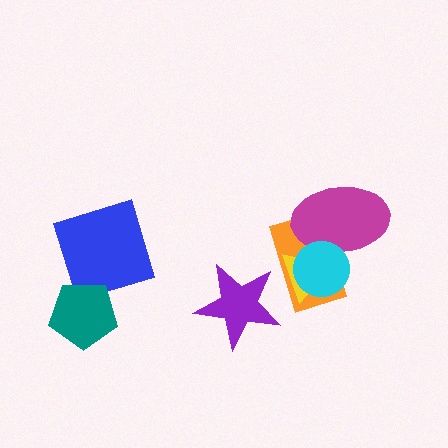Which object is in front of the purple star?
The orange rectangle is in front of the purple star.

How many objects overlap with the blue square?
1 object overlaps with the blue square.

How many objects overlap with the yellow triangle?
3 objects overlap with the yellow triangle.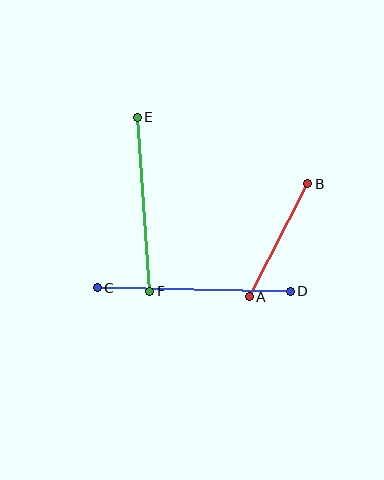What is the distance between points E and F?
The distance is approximately 174 pixels.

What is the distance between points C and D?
The distance is approximately 193 pixels.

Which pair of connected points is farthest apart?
Points C and D are farthest apart.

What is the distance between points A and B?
The distance is approximately 128 pixels.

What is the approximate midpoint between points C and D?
The midpoint is at approximately (194, 290) pixels.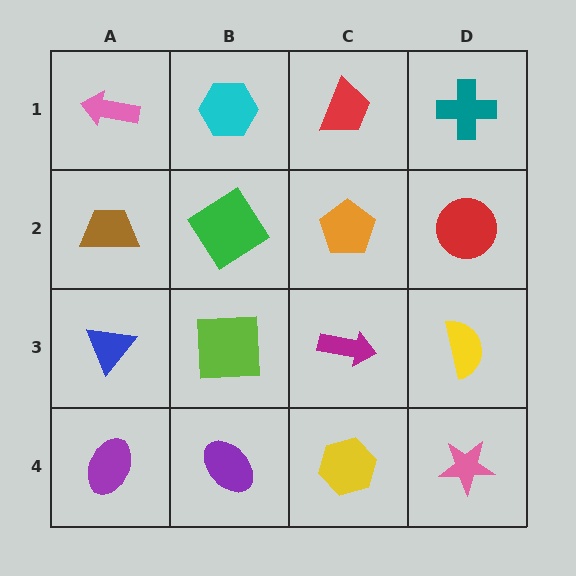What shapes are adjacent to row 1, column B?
A green diamond (row 2, column B), a pink arrow (row 1, column A), a red trapezoid (row 1, column C).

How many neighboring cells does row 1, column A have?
2.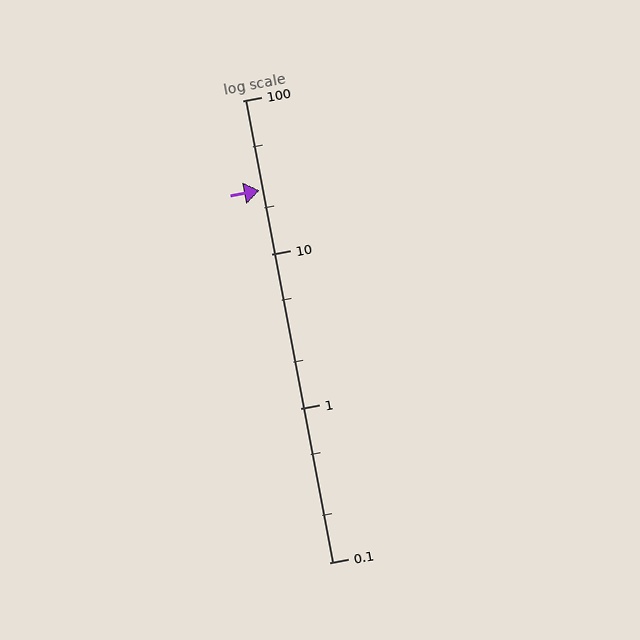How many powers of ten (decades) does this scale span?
The scale spans 3 decades, from 0.1 to 100.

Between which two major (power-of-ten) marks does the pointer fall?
The pointer is between 10 and 100.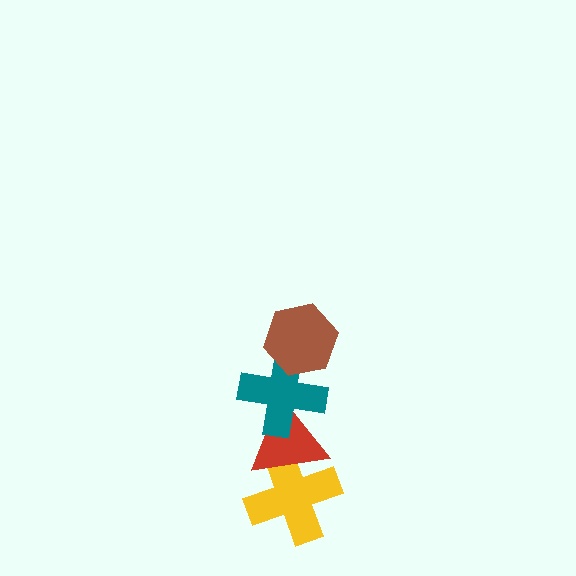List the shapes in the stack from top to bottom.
From top to bottom: the brown hexagon, the teal cross, the red triangle, the yellow cross.